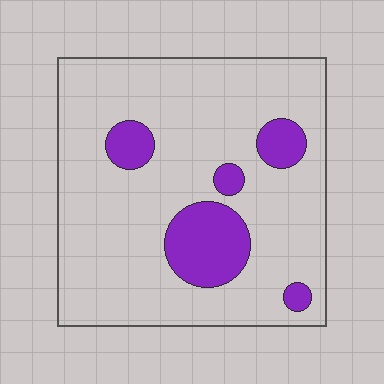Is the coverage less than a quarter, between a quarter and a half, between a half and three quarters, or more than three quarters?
Less than a quarter.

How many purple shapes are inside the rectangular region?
5.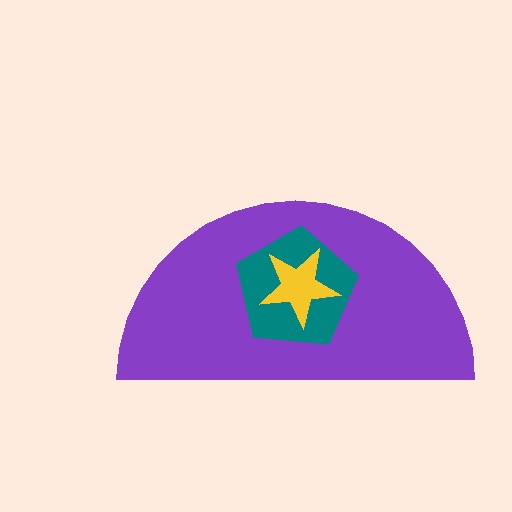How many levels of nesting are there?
3.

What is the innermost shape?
The yellow star.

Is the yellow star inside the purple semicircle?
Yes.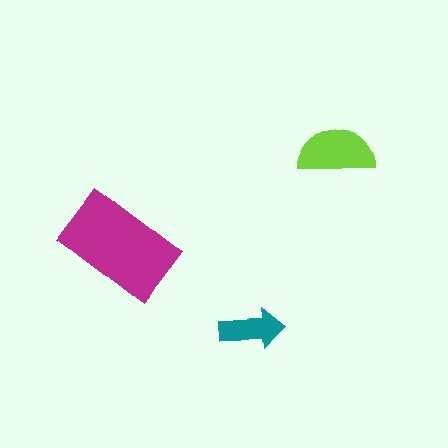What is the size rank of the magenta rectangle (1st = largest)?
1st.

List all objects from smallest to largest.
The teal arrow, the lime semicircle, the magenta rectangle.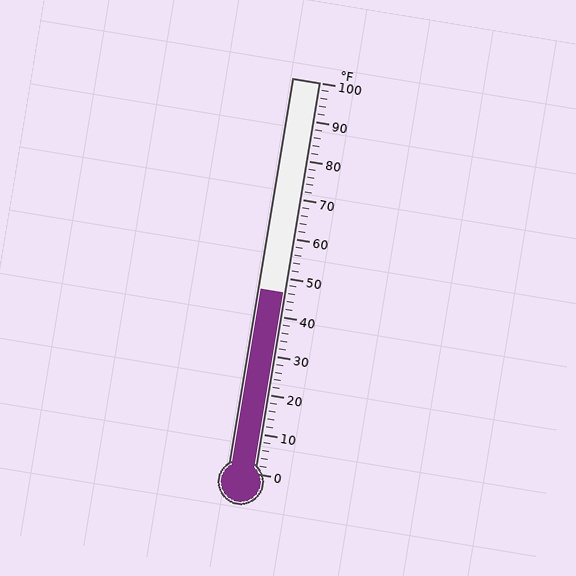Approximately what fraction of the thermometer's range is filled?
The thermometer is filled to approximately 45% of its range.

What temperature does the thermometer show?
The thermometer shows approximately 46°F.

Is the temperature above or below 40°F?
The temperature is above 40°F.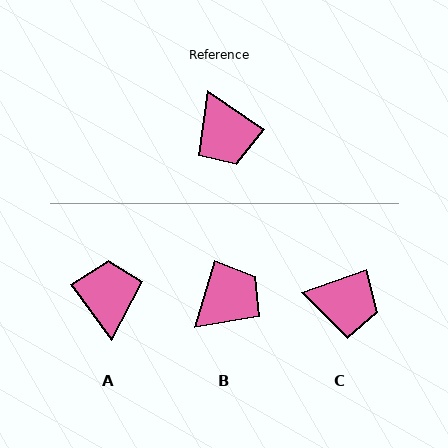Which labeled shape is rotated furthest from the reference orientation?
A, about 161 degrees away.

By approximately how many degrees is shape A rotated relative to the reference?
Approximately 161 degrees counter-clockwise.